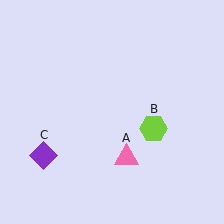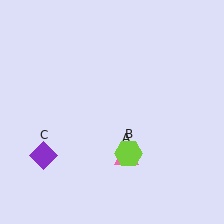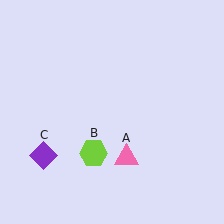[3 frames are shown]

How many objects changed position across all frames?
1 object changed position: lime hexagon (object B).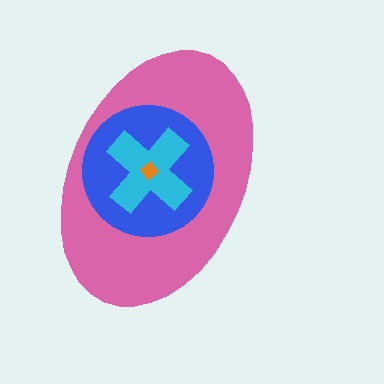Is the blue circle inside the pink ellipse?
Yes.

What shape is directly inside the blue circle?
The cyan cross.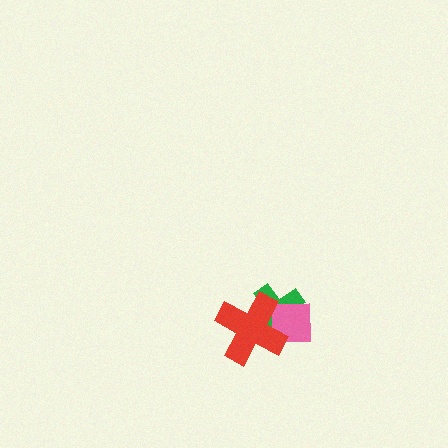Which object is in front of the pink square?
The red cross is in front of the pink square.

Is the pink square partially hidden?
Yes, it is partially covered by another shape.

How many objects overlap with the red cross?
2 objects overlap with the red cross.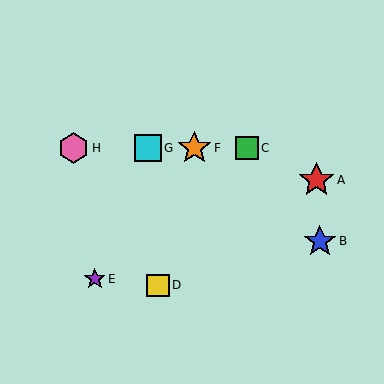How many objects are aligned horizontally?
4 objects (C, F, G, H) are aligned horizontally.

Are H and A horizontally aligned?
No, H is at y≈148 and A is at y≈180.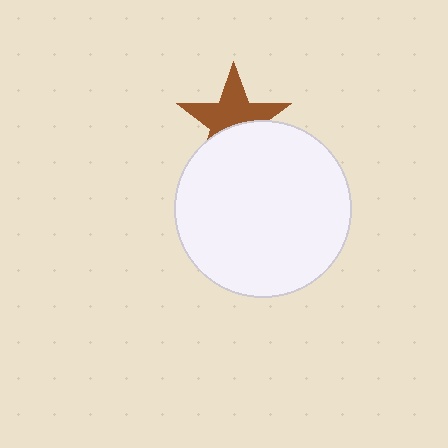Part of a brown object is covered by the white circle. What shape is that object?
It is a star.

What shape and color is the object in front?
The object in front is a white circle.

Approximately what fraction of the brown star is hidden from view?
Roughly 42% of the brown star is hidden behind the white circle.